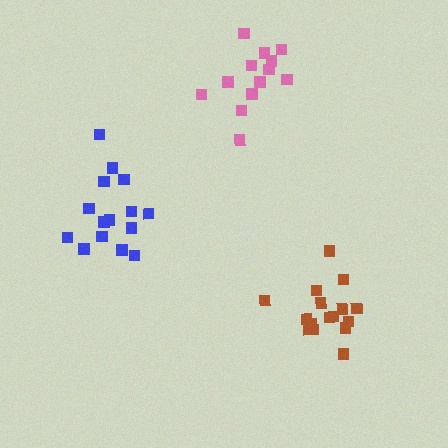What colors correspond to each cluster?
The clusters are colored: pink, brown, blue.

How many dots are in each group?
Group 1: 13 dots, Group 2: 16 dots, Group 3: 15 dots (44 total).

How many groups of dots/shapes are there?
There are 3 groups.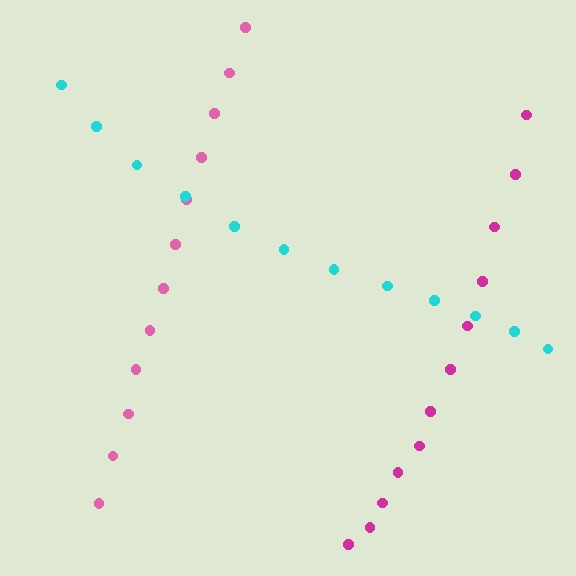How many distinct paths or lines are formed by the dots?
There are 3 distinct paths.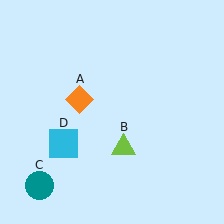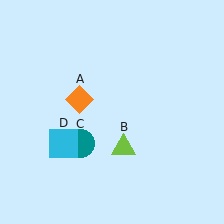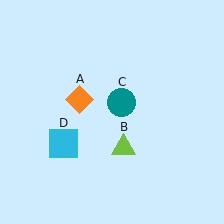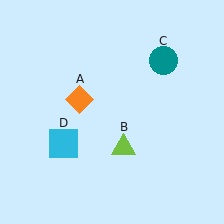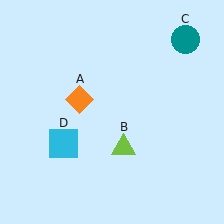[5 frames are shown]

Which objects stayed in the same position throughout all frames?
Orange diamond (object A) and lime triangle (object B) and cyan square (object D) remained stationary.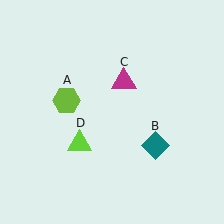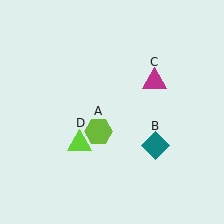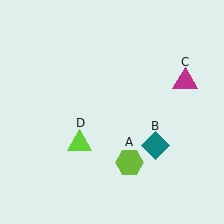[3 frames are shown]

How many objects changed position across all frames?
2 objects changed position: lime hexagon (object A), magenta triangle (object C).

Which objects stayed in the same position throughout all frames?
Teal diamond (object B) and lime triangle (object D) remained stationary.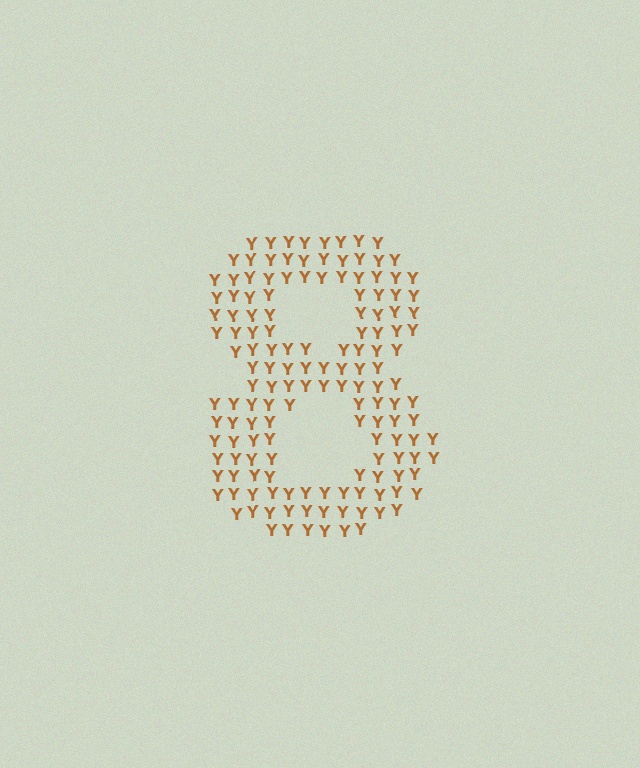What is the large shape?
The large shape is the digit 8.